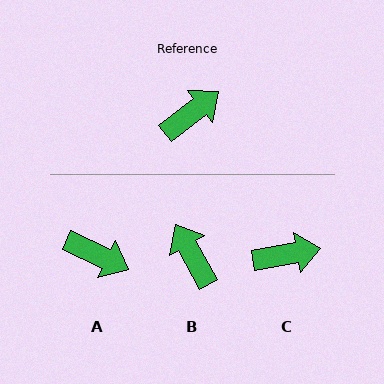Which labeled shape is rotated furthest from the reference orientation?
B, about 81 degrees away.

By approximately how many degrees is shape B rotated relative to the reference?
Approximately 81 degrees counter-clockwise.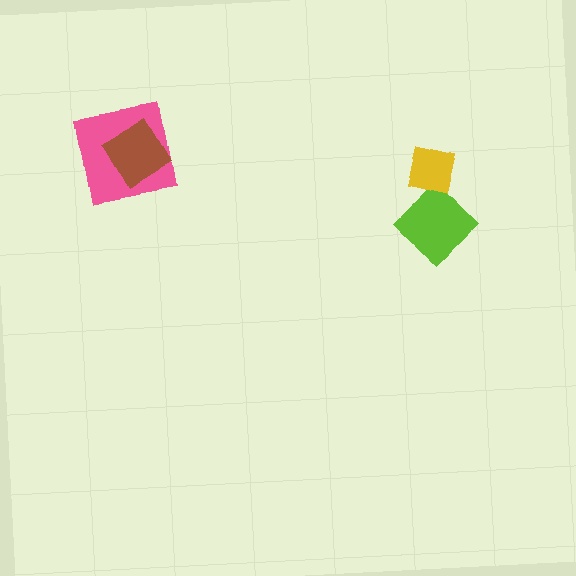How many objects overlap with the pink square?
1 object overlaps with the pink square.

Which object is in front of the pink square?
The brown diamond is in front of the pink square.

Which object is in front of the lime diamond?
The yellow square is in front of the lime diamond.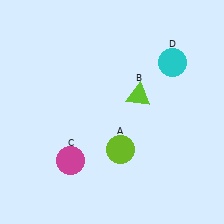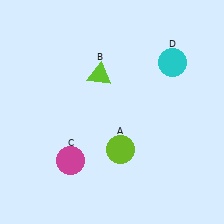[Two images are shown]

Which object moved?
The lime triangle (B) moved left.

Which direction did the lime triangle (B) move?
The lime triangle (B) moved left.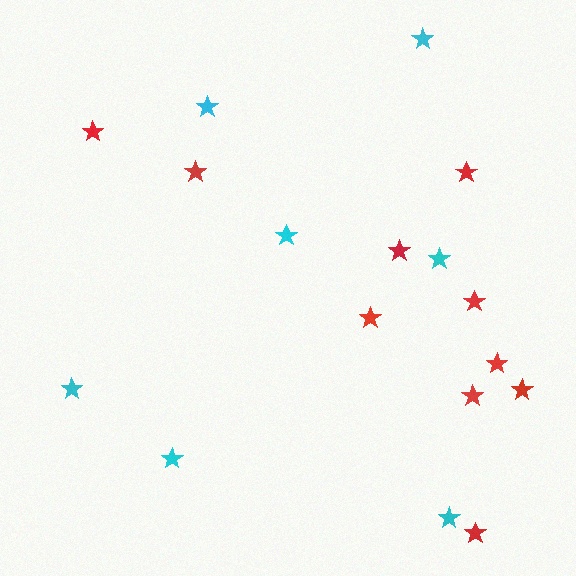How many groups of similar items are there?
There are 2 groups: one group of red stars (10) and one group of cyan stars (7).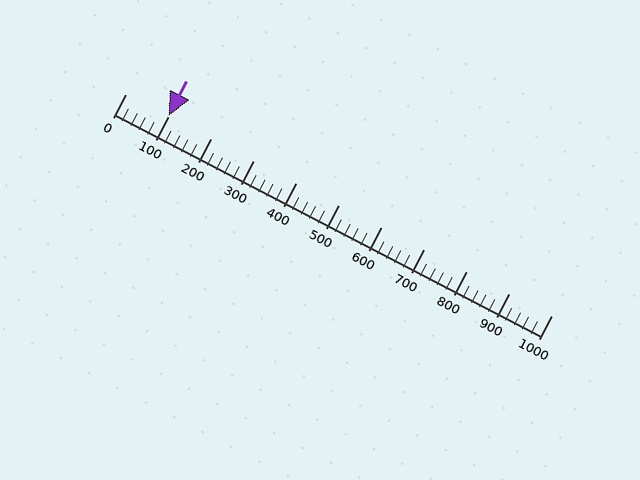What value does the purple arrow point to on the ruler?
The purple arrow points to approximately 100.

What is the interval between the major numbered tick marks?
The major tick marks are spaced 100 units apart.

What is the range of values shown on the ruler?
The ruler shows values from 0 to 1000.